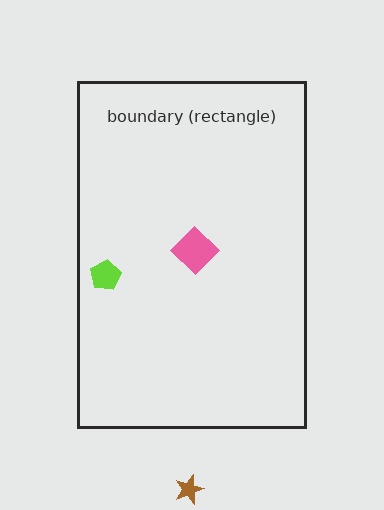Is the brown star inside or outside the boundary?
Outside.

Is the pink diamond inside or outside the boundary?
Inside.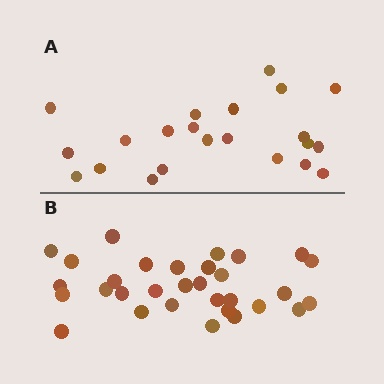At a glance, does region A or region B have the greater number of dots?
Region B (the bottom region) has more dots.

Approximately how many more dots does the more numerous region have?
Region B has roughly 8 or so more dots than region A.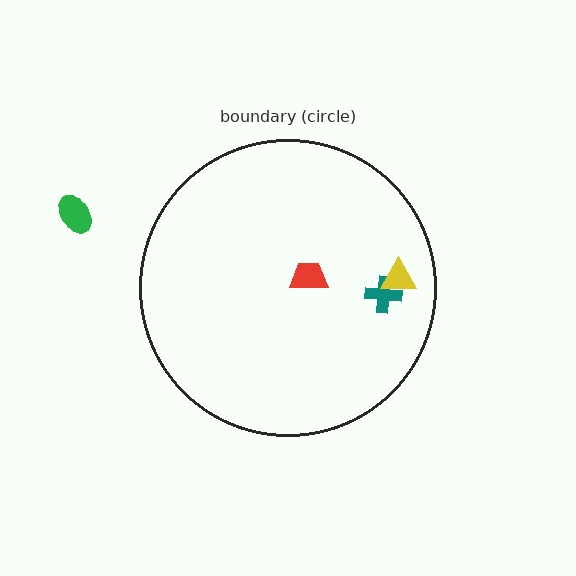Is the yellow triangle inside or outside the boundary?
Inside.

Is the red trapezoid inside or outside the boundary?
Inside.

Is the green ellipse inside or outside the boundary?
Outside.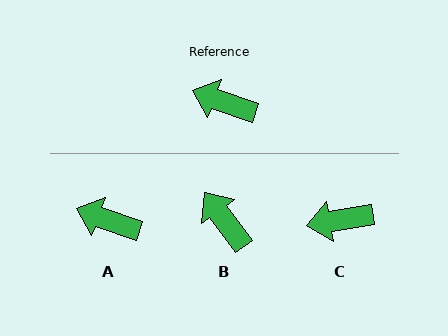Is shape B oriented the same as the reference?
No, it is off by about 34 degrees.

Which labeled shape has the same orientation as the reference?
A.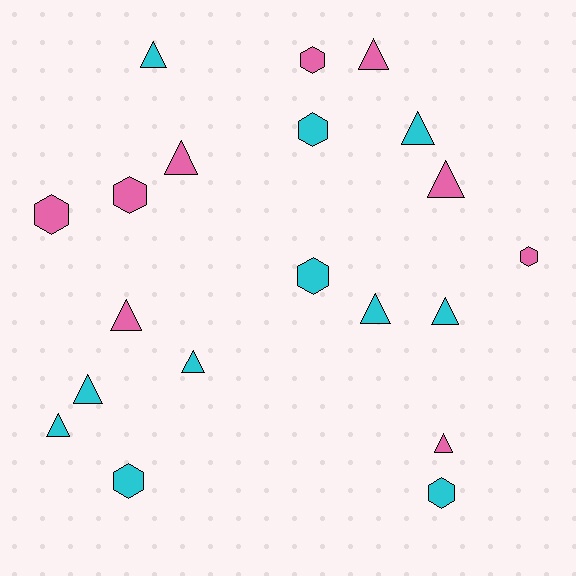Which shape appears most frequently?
Triangle, with 12 objects.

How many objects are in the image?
There are 20 objects.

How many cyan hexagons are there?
There are 4 cyan hexagons.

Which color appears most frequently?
Cyan, with 11 objects.